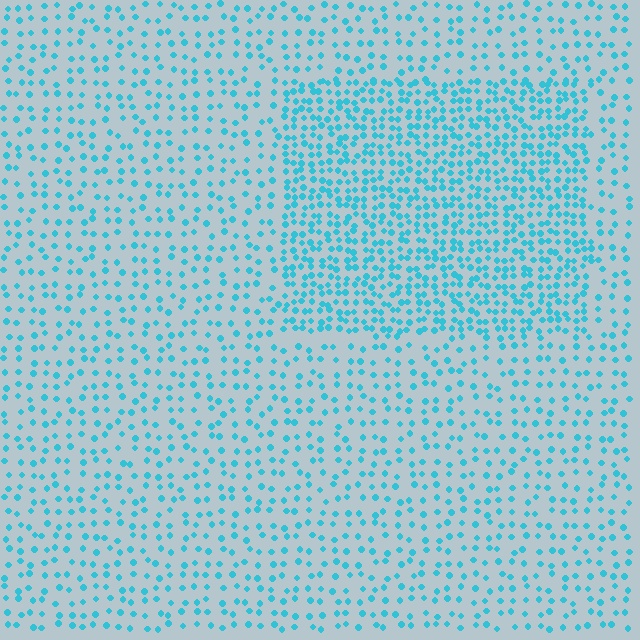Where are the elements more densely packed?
The elements are more densely packed inside the rectangle boundary.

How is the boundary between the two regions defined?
The boundary is defined by a change in element density (approximately 2.1x ratio). All elements are the same color, size, and shape.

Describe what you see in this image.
The image contains small cyan elements arranged at two different densities. A rectangle-shaped region is visible where the elements are more densely packed than the surrounding area.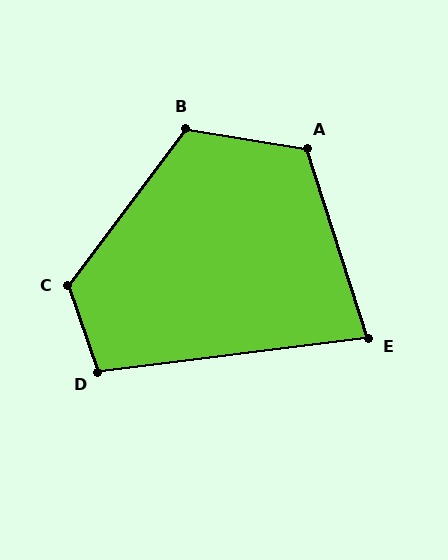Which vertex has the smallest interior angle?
E, at approximately 79 degrees.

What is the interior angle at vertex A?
Approximately 117 degrees (obtuse).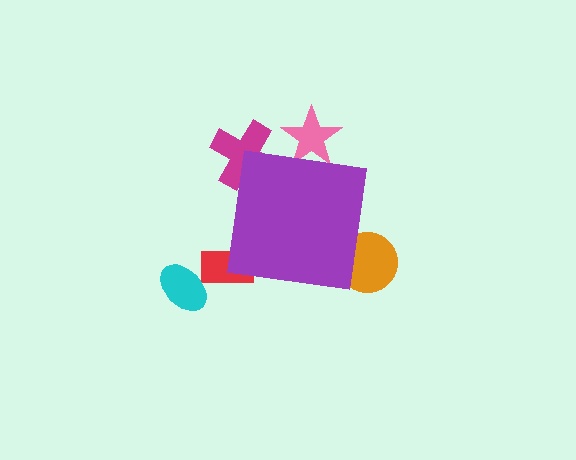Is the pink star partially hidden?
Yes, the pink star is partially hidden behind the purple square.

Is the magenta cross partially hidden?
Yes, the magenta cross is partially hidden behind the purple square.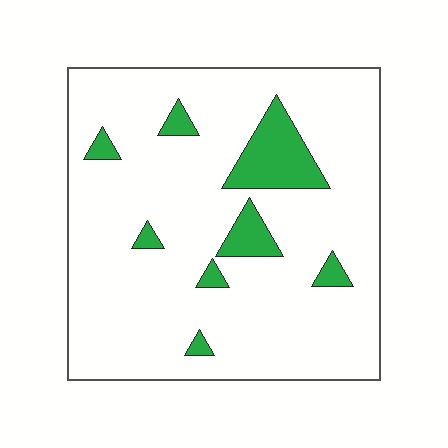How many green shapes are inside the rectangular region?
8.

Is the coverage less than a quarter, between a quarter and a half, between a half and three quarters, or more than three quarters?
Less than a quarter.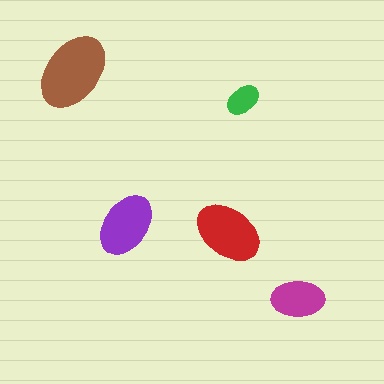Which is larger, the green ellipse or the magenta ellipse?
The magenta one.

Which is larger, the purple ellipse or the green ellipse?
The purple one.